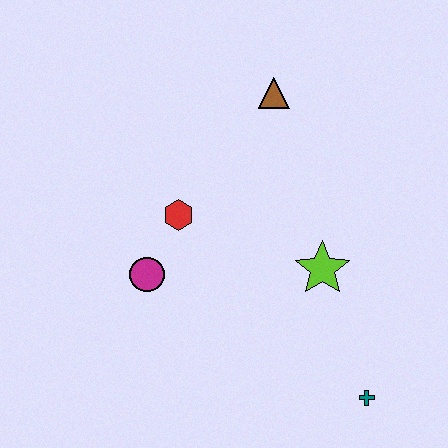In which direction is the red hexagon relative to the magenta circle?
The red hexagon is above the magenta circle.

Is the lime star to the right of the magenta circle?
Yes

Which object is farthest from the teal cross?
The brown triangle is farthest from the teal cross.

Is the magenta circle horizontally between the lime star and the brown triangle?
No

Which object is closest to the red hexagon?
The magenta circle is closest to the red hexagon.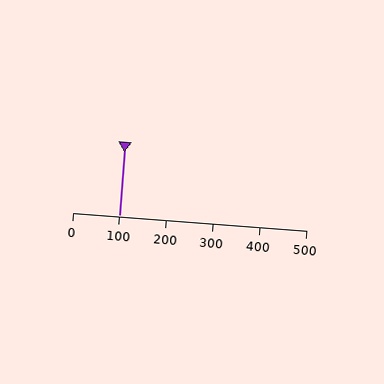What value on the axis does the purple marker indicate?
The marker indicates approximately 100.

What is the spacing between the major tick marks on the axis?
The major ticks are spaced 100 apart.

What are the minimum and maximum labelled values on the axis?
The axis runs from 0 to 500.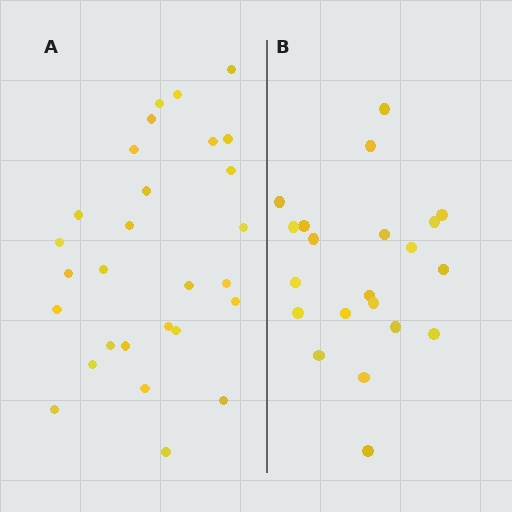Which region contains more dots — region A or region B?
Region A (the left region) has more dots.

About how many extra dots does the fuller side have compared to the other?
Region A has roughly 8 or so more dots than region B.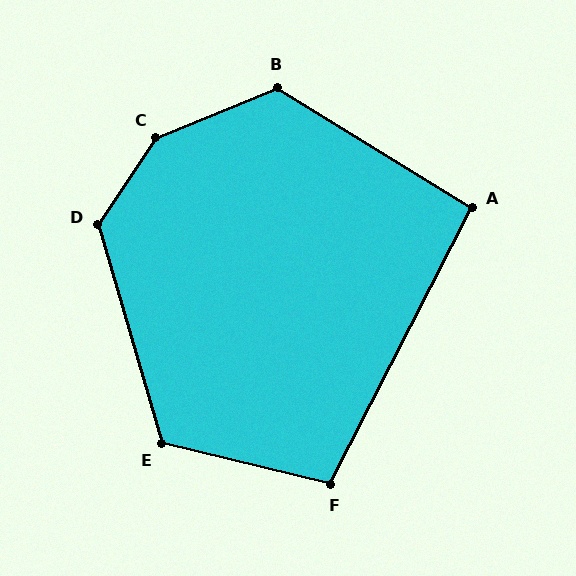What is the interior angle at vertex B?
Approximately 126 degrees (obtuse).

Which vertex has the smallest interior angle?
A, at approximately 95 degrees.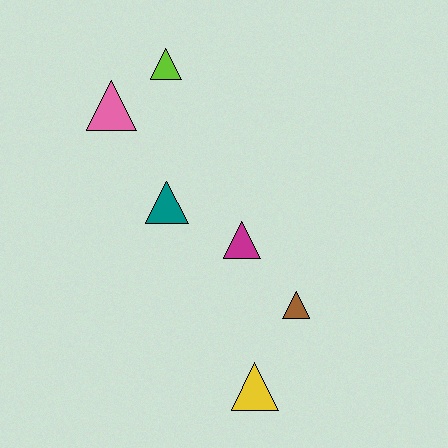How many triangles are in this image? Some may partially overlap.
There are 6 triangles.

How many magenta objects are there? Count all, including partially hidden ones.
There is 1 magenta object.